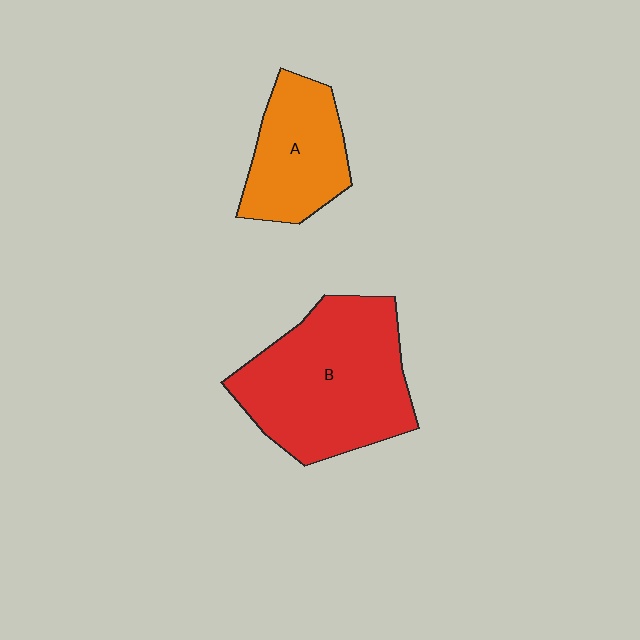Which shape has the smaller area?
Shape A (orange).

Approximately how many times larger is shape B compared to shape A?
Approximately 1.8 times.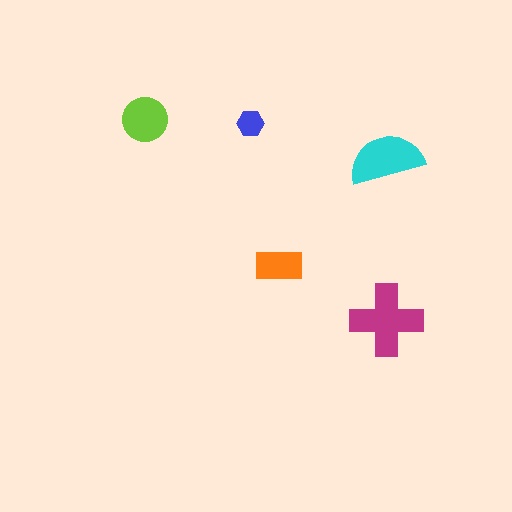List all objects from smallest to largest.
The blue hexagon, the orange rectangle, the lime circle, the cyan semicircle, the magenta cross.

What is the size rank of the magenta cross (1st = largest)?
1st.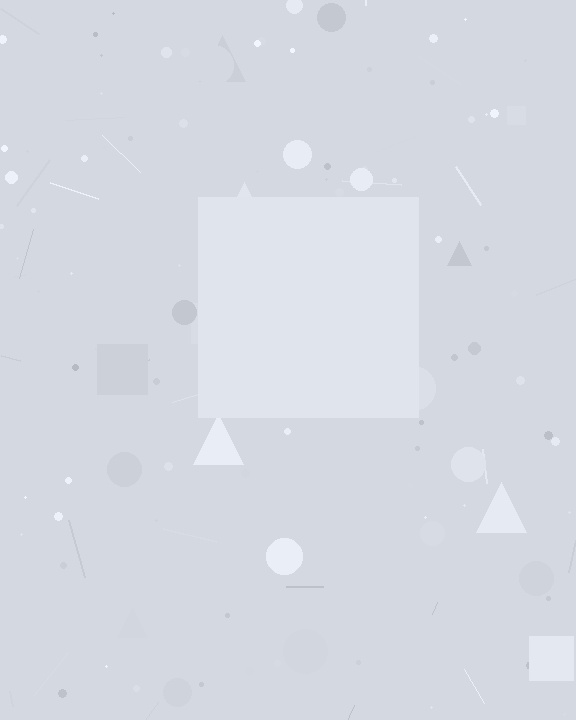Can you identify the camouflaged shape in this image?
The camouflaged shape is a square.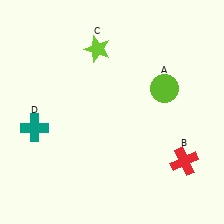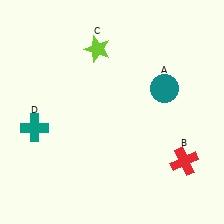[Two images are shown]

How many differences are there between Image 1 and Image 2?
There is 1 difference between the two images.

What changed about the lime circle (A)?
In Image 1, A is lime. In Image 2, it changed to teal.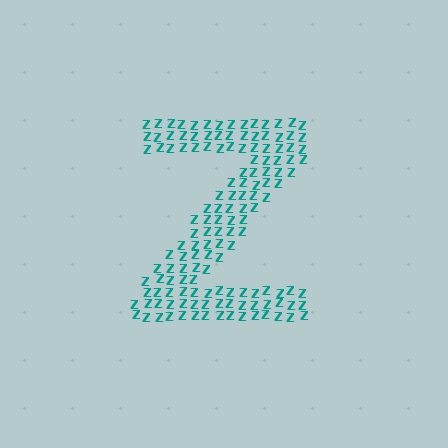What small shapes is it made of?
It is made of small letter Z's.